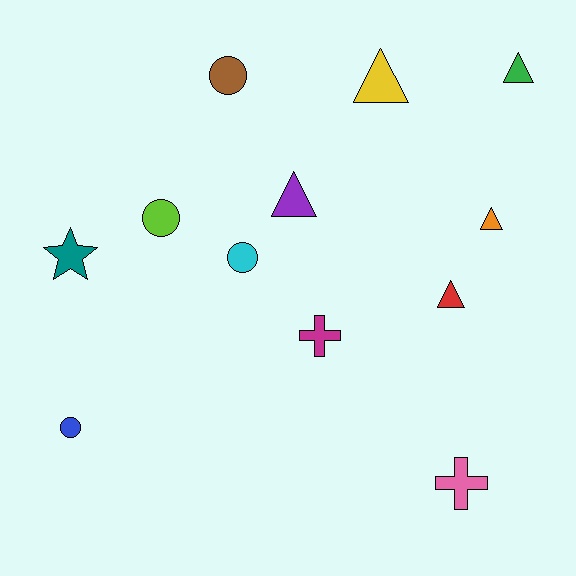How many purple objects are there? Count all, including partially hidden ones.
There is 1 purple object.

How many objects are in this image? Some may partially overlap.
There are 12 objects.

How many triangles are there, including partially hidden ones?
There are 5 triangles.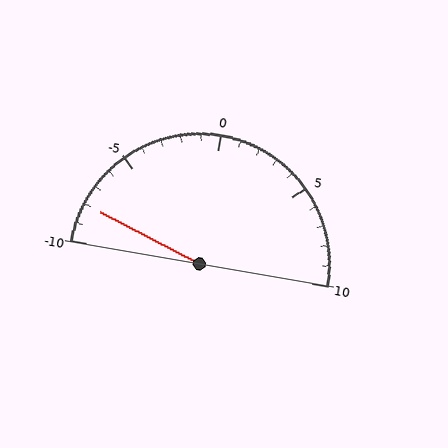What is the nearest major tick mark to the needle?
The nearest major tick mark is -10.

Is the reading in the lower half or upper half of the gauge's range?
The reading is in the lower half of the range (-10 to 10).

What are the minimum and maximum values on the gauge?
The gauge ranges from -10 to 10.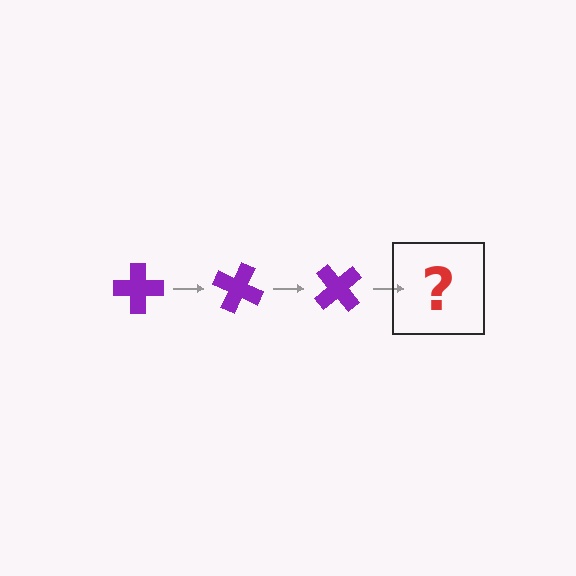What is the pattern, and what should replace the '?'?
The pattern is that the cross rotates 25 degrees each step. The '?' should be a purple cross rotated 75 degrees.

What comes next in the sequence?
The next element should be a purple cross rotated 75 degrees.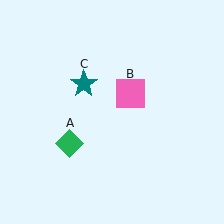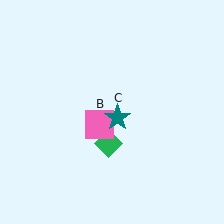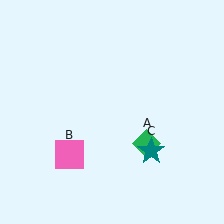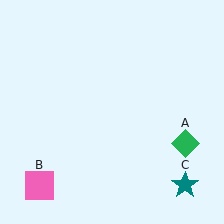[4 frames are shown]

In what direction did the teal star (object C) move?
The teal star (object C) moved down and to the right.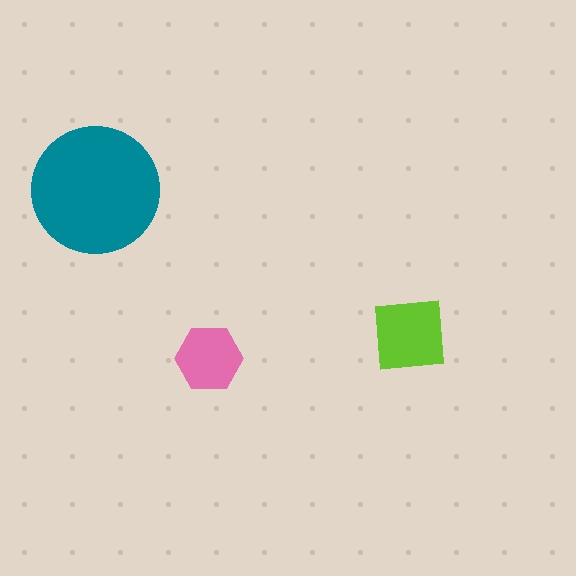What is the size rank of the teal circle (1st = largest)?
1st.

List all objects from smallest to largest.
The pink hexagon, the lime square, the teal circle.